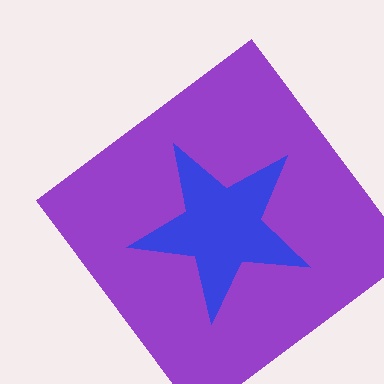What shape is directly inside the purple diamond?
The blue star.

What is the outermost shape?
The purple diamond.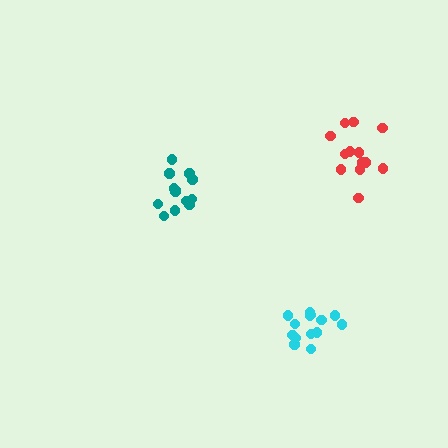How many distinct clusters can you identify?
There are 3 distinct clusters.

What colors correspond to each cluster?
The clusters are colored: teal, cyan, red.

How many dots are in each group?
Group 1: 13 dots, Group 2: 14 dots, Group 3: 14 dots (41 total).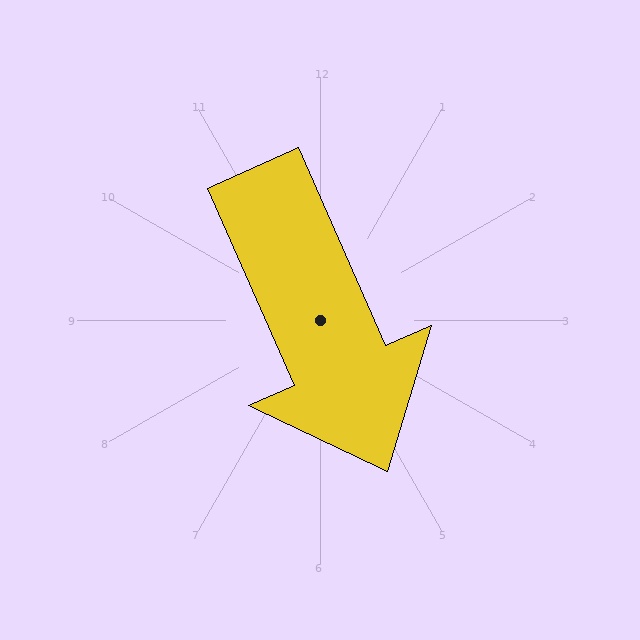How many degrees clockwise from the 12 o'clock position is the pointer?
Approximately 156 degrees.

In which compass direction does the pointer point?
Southeast.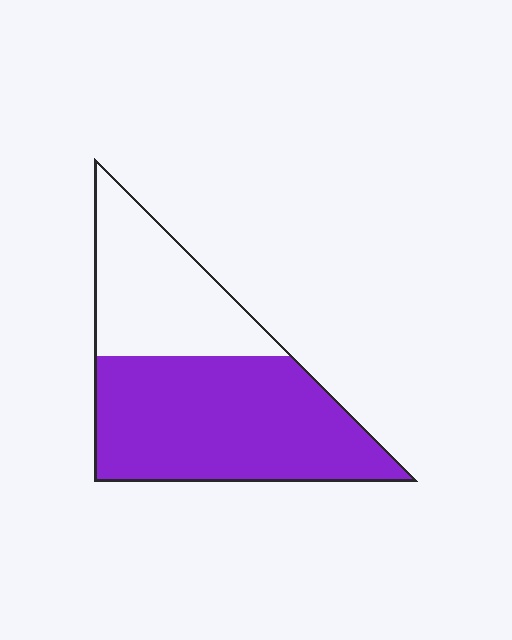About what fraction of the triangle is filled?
About five eighths (5/8).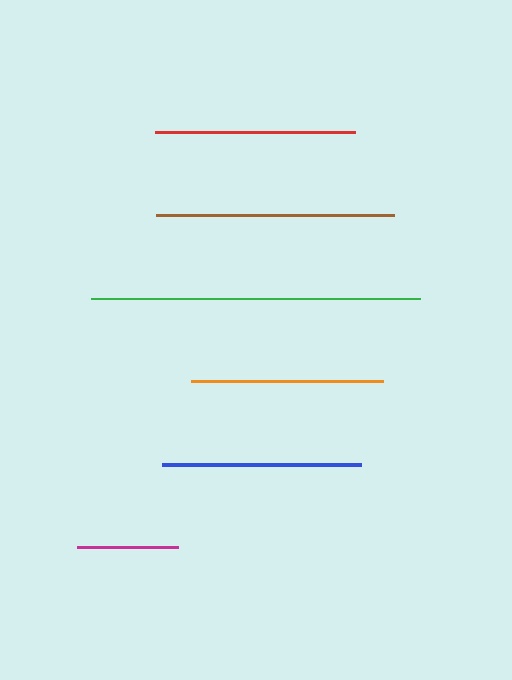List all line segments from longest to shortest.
From longest to shortest: green, brown, red, blue, orange, magenta.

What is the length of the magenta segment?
The magenta segment is approximately 101 pixels long.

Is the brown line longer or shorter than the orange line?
The brown line is longer than the orange line.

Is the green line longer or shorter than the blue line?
The green line is longer than the blue line.